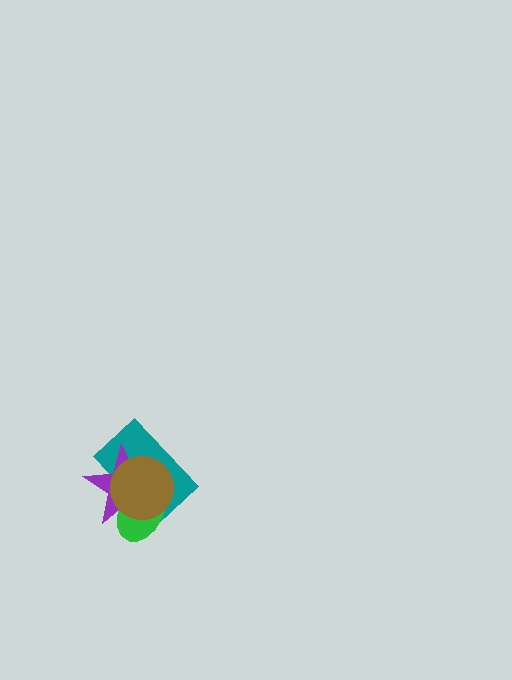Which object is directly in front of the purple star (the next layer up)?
The green ellipse is directly in front of the purple star.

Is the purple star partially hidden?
Yes, it is partially covered by another shape.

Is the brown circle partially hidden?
No, no other shape covers it.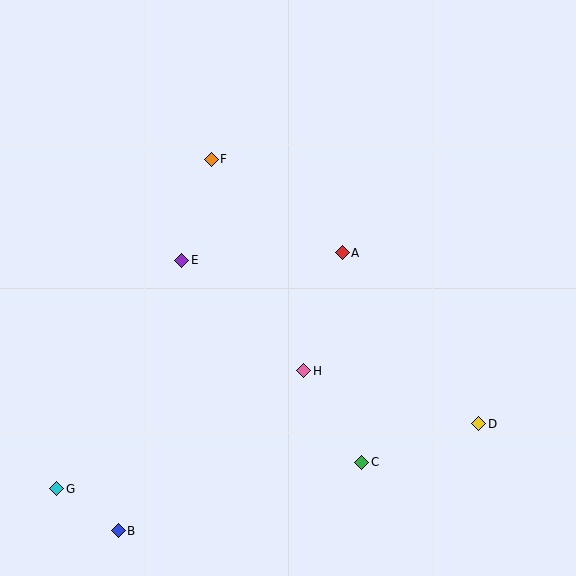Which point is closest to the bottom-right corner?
Point D is closest to the bottom-right corner.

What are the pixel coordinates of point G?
Point G is at (57, 489).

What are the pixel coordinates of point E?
Point E is at (182, 260).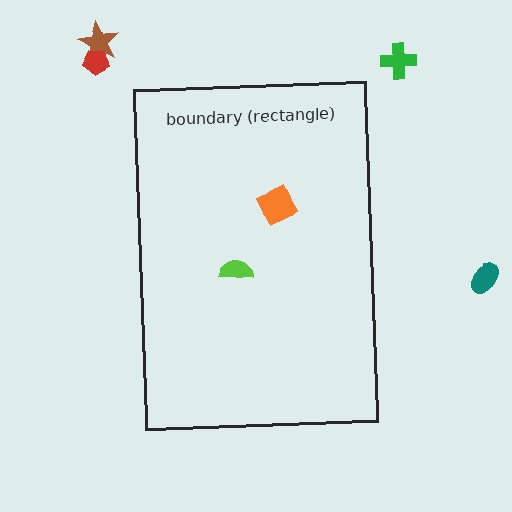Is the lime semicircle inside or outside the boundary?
Inside.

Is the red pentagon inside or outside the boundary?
Outside.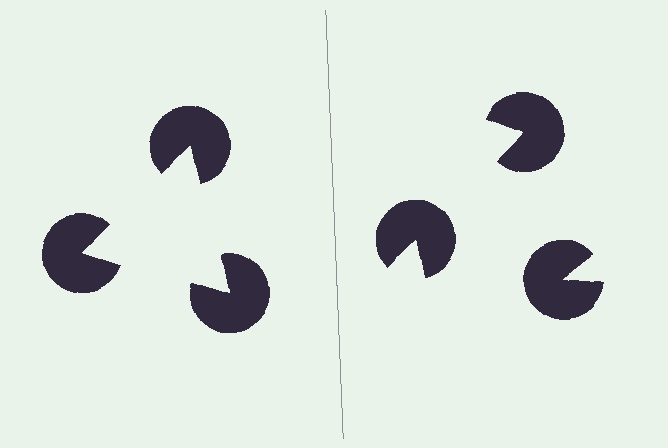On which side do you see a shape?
An illusory triangle appears on the left side. On the right side the wedge cuts are rotated, so no coherent shape forms.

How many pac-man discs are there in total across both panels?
6 — 3 on each side.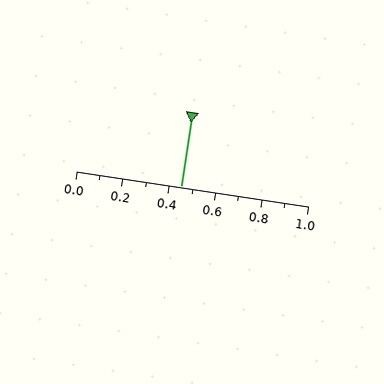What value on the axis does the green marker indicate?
The marker indicates approximately 0.45.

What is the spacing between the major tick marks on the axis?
The major ticks are spaced 0.2 apart.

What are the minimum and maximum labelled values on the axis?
The axis runs from 0.0 to 1.0.